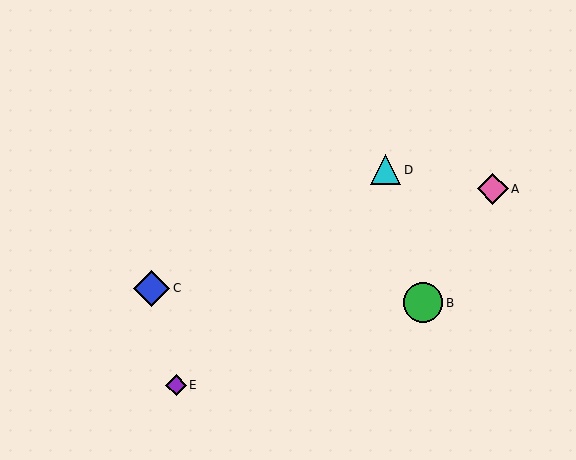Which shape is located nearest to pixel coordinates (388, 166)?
The cyan triangle (labeled D) at (386, 170) is nearest to that location.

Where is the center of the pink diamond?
The center of the pink diamond is at (493, 189).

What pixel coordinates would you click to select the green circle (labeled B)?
Click at (423, 303) to select the green circle B.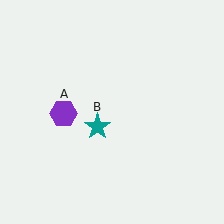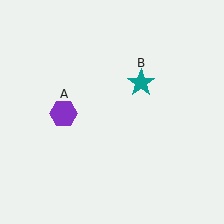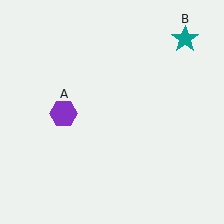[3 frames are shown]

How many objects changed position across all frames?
1 object changed position: teal star (object B).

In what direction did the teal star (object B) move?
The teal star (object B) moved up and to the right.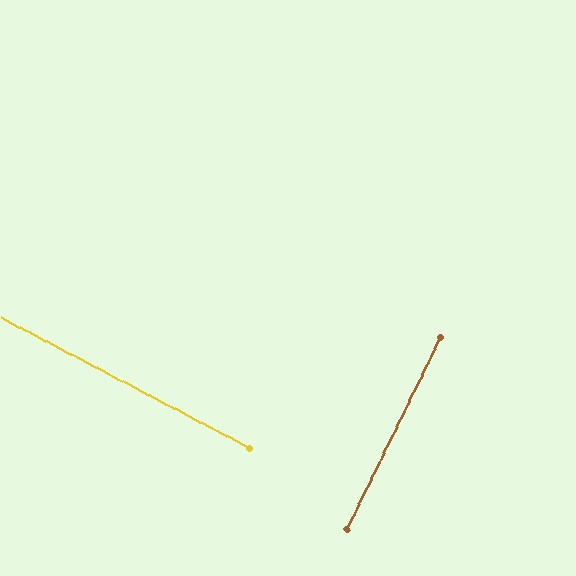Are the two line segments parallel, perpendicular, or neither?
Perpendicular — they meet at approximately 88°.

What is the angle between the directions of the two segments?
Approximately 88 degrees.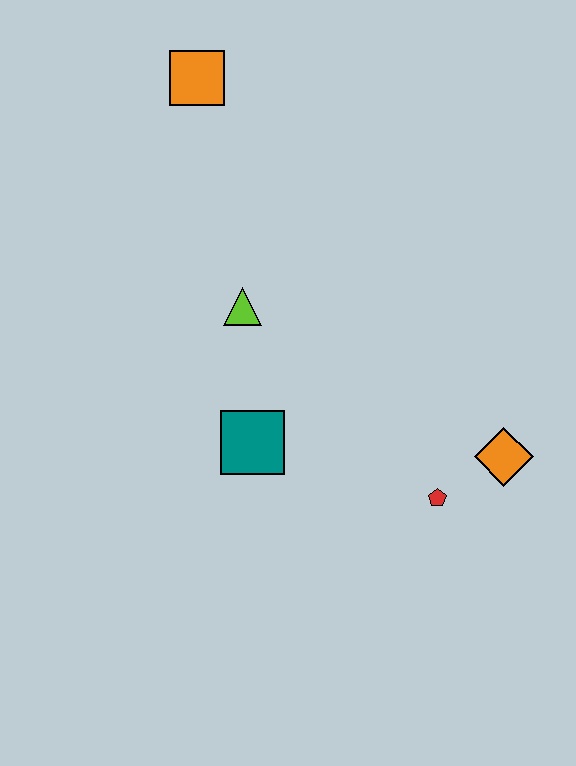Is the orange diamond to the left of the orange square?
No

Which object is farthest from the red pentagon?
The orange square is farthest from the red pentagon.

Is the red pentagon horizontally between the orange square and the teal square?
No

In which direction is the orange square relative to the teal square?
The orange square is above the teal square.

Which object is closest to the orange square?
The lime triangle is closest to the orange square.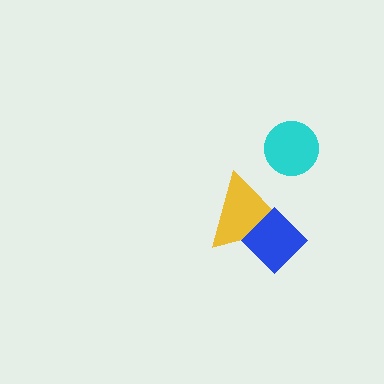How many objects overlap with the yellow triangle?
1 object overlaps with the yellow triangle.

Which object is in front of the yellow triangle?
The blue diamond is in front of the yellow triangle.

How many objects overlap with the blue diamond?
1 object overlaps with the blue diamond.